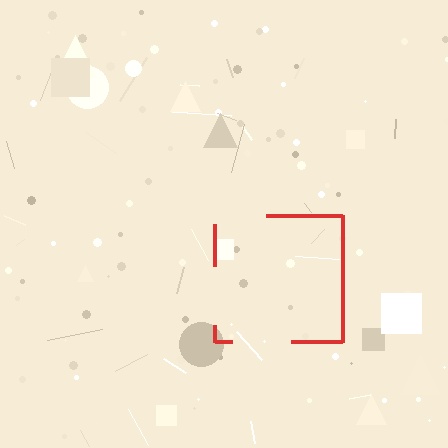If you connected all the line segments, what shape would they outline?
They would outline a square.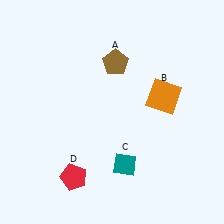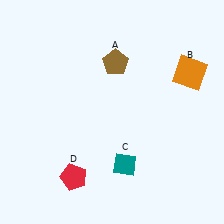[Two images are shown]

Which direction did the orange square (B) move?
The orange square (B) moved right.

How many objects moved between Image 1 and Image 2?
1 object moved between the two images.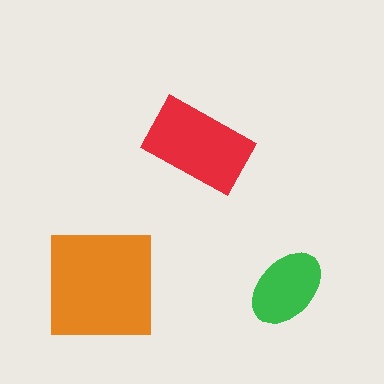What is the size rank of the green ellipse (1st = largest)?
3rd.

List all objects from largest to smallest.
The orange square, the red rectangle, the green ellipse.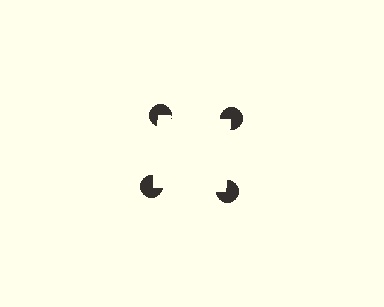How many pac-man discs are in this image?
There are 4 — one at each vertex of the illusory square.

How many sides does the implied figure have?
4 sides.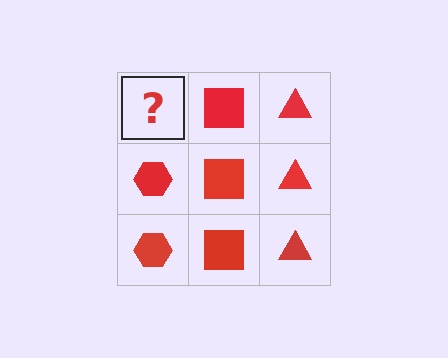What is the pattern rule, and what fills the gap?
The rule is that each column has a consistent shape. The gap should be filled with a red hexagon.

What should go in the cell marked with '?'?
The missing cell should contain a red hexagon.